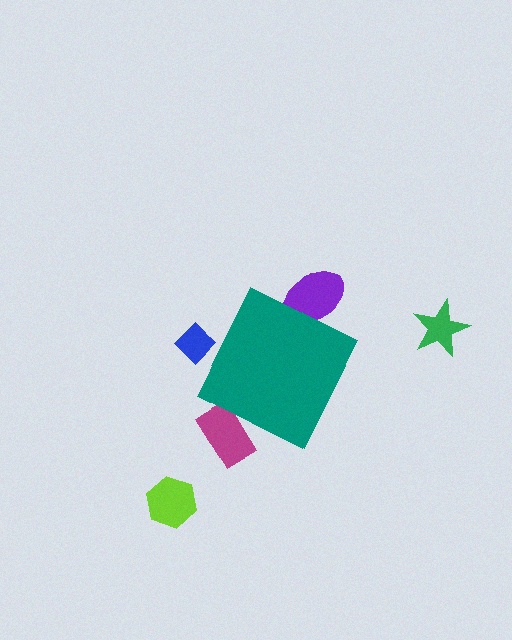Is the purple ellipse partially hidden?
Yes, the purple ellipse is partially hidden behind the teal diamond.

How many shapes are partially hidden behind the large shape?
3 shapes are partially hidden.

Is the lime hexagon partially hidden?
No, the lime hexagon is fully visible.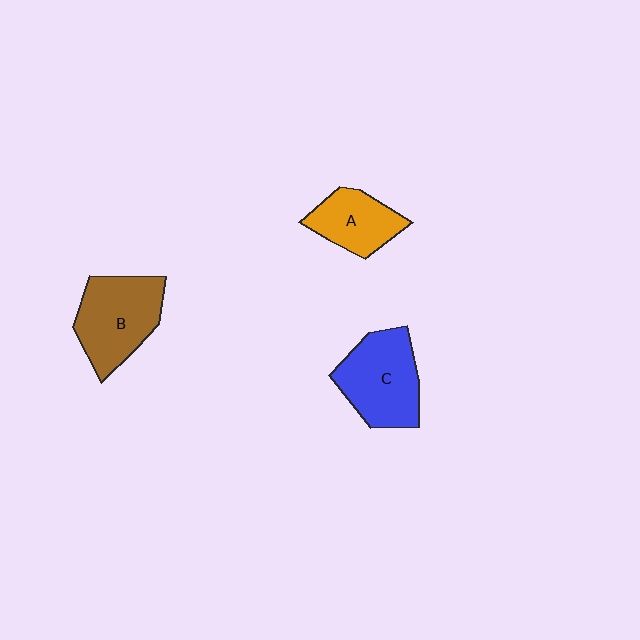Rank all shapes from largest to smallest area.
From largest to smallest: B (brown), C (blue), A (orange).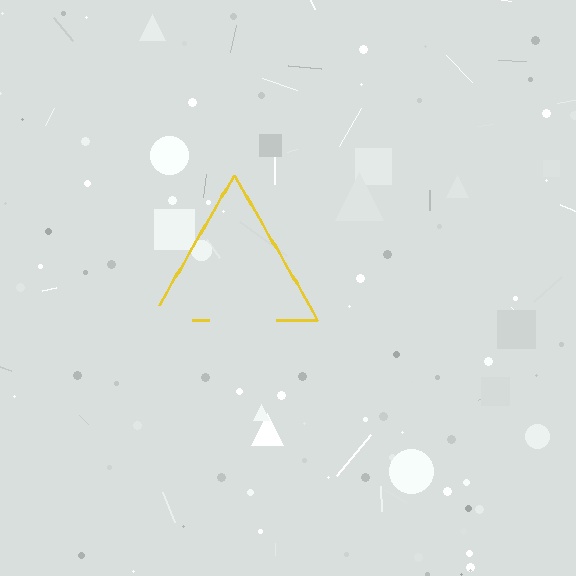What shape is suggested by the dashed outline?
The dashed outline suggests a triangle.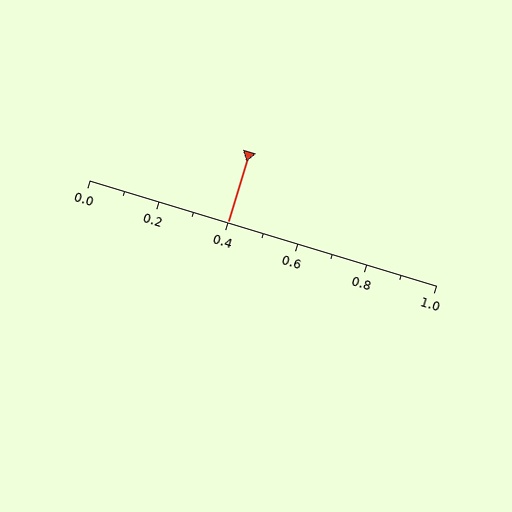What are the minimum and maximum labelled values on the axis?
The axis runs from 0.0 to 1.0.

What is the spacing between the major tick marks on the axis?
The major ticks are spaced 0.2 apart.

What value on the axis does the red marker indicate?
The marker indicates approximately 0.4.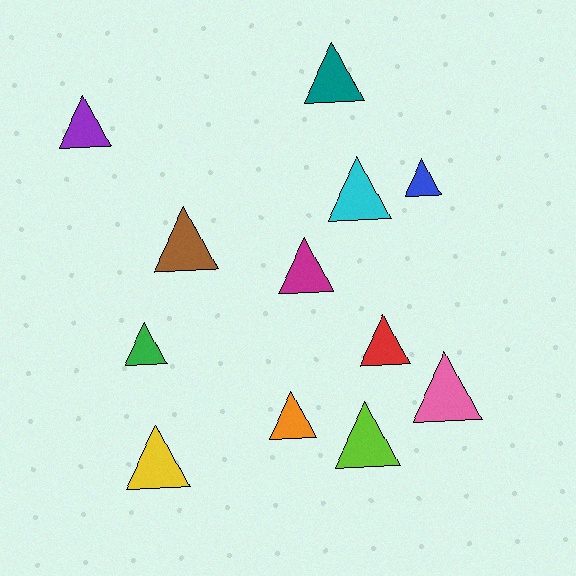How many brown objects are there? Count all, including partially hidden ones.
There is 1 brown object.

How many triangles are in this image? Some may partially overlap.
There are 12 triangles.